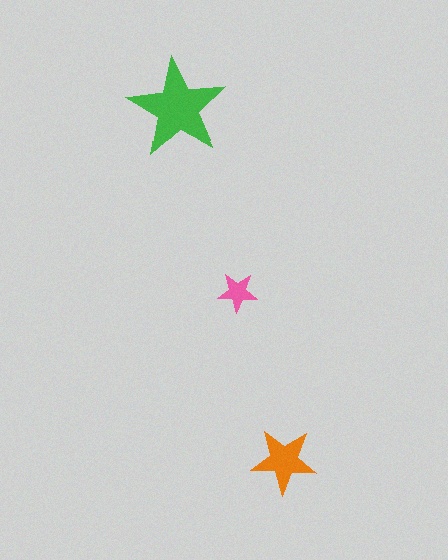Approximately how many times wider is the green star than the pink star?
About 2.5 times wider.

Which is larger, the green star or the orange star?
The green one.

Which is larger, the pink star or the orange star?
The orange one.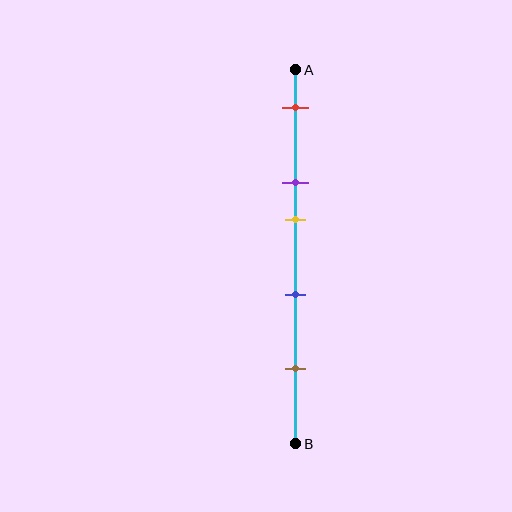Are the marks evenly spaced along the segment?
No, the marks are not evenly spaced.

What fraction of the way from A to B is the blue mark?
The blue mark is approximately 60% (0.6) of the way from A to B.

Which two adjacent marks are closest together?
The purple and yellow marks are the closest adjacent pair.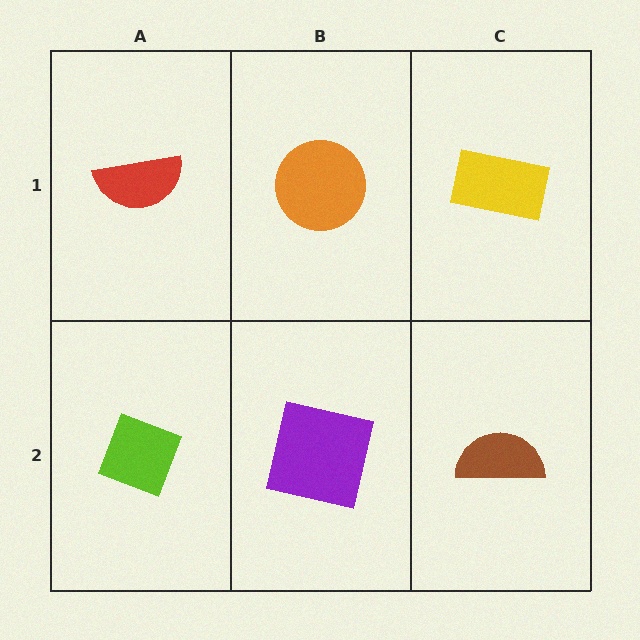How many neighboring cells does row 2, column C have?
2.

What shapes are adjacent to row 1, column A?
A lime diamond (row 2, column A), an orange circle (row 1, column B).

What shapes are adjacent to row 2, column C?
A yellow rectangle (row 1, column C), a purple square (row 2, column B).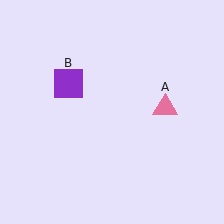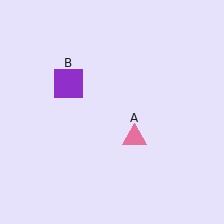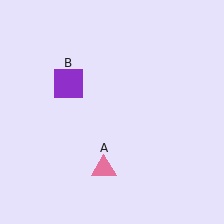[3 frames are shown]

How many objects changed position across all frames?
1 object changed position: pink triangle (object A).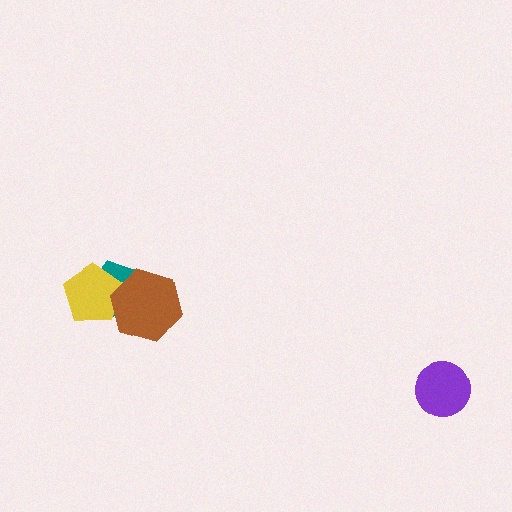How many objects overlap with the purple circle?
0 objects overlap with the purple circle.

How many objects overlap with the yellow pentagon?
2 objects overlap with the yellow pentagon.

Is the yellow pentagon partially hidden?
Yes, it is partially covered by another shape.